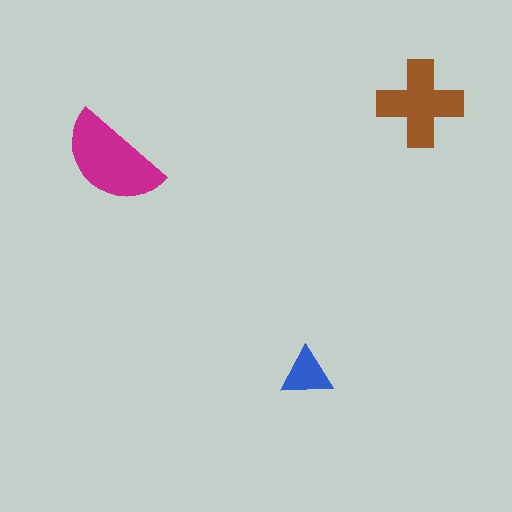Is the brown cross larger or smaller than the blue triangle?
Larger.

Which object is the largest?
The magenta semicircle.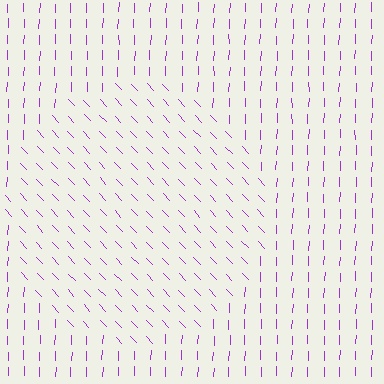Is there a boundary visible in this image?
Yes, there is a texture boundary formed by a change in line orientation.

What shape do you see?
I see a circle.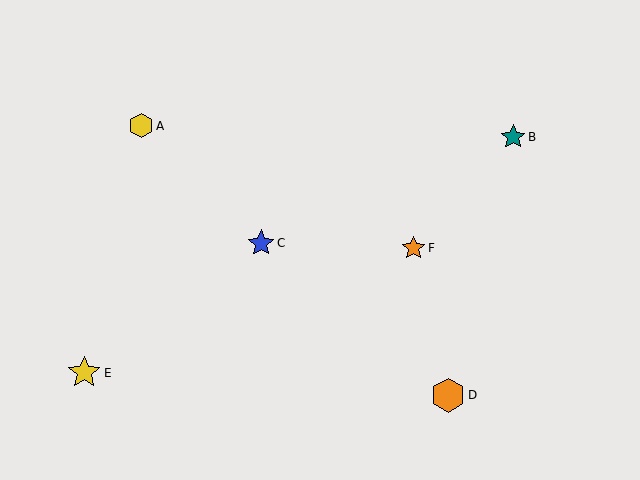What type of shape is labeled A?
Shape A is a yellow hexagon.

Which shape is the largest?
The orange hexagon (labeled D) is the largest.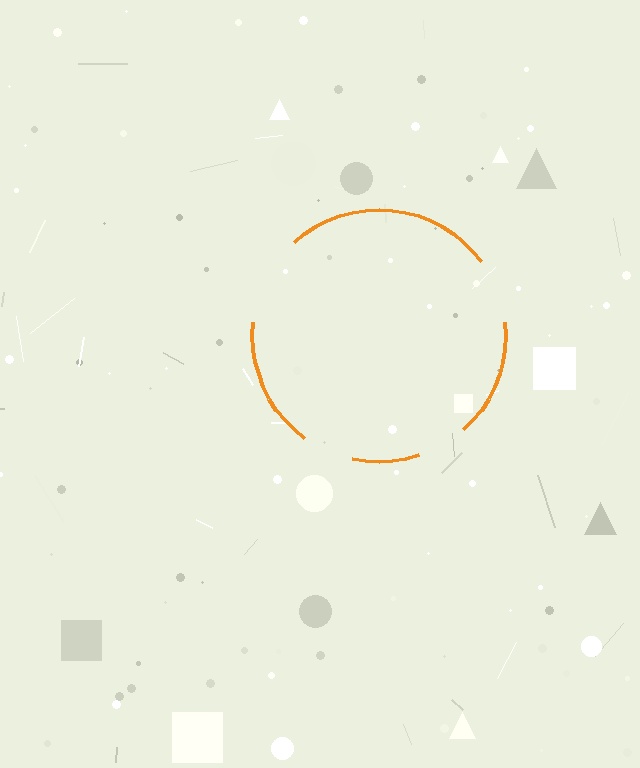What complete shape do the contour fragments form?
The contour fragments form a circle.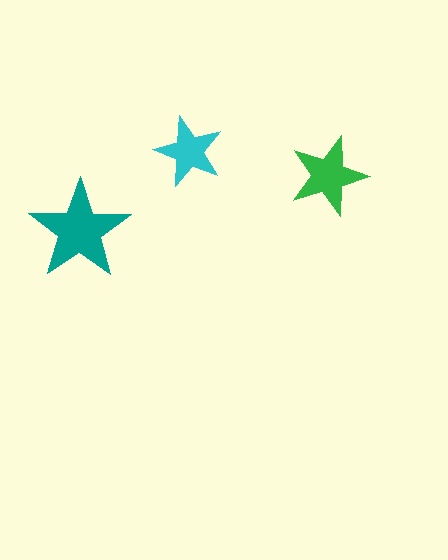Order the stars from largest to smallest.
the teal one, the green one, the cyan one.